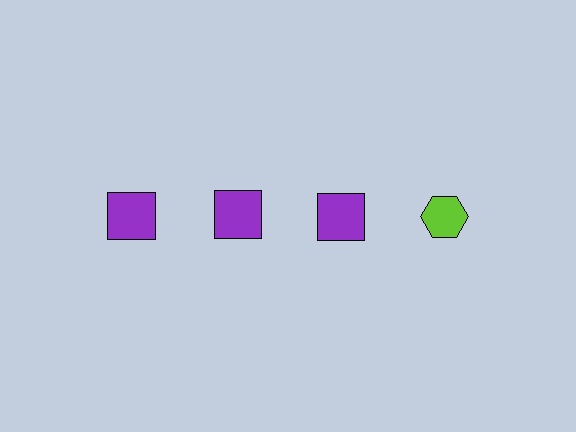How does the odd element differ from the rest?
It differs in both color (lime instead of purple) and shape (hexagon instead of square).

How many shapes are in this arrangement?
There are 4 shapes arranged in a grid pattern.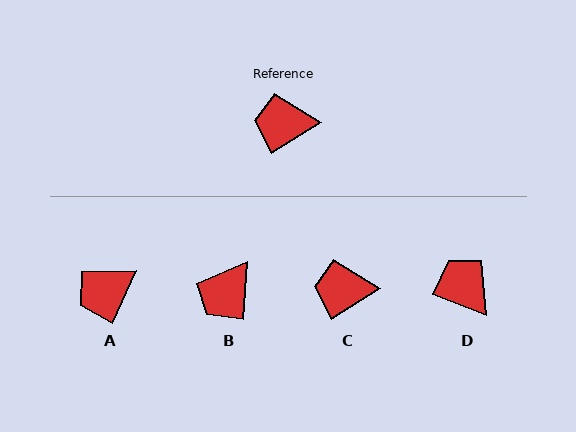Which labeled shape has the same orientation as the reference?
C.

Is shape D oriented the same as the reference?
No, it is off by about 53 degrees.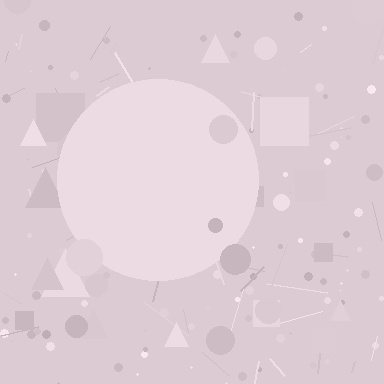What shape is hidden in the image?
A circle is hidden in the image.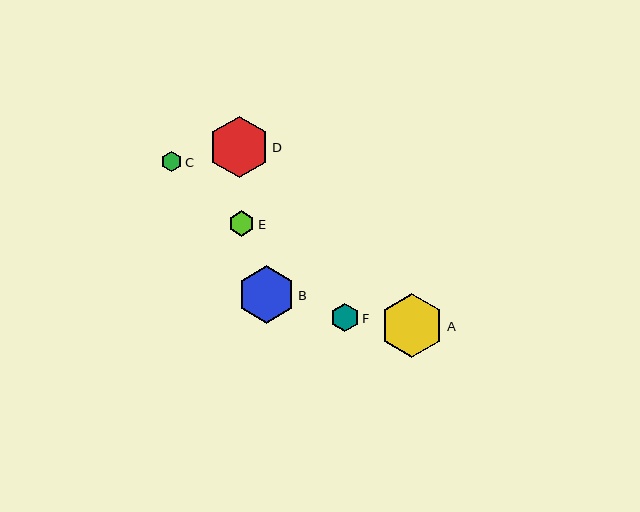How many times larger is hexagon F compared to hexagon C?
Hexagon F is approximately 1.4 times the size of hexagon C.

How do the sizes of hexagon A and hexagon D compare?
Hexagon A and hexagon D are approximately the same size.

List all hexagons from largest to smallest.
From largest to smallest: A, D, B, F, E, C.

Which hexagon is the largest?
Hexagon A is the largest with a size of approximately 65 pixels.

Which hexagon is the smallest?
Hexagon C is the smallest with a size of approximately 20 pixels.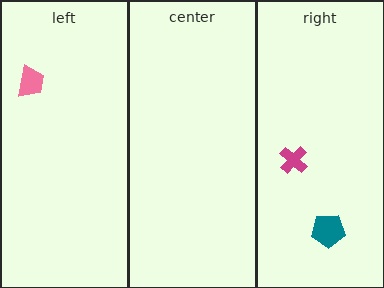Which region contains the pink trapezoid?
The left region.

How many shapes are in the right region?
2.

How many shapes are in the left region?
1.